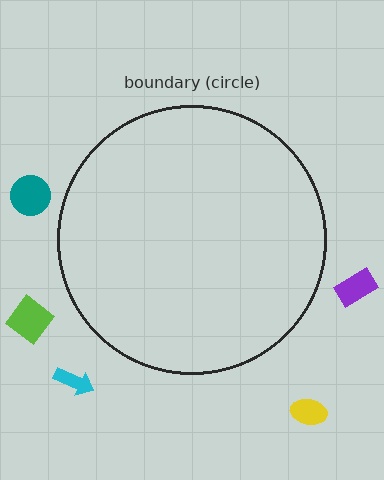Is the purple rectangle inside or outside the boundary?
Outside.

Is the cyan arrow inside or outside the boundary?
Outside.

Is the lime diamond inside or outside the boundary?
Outside.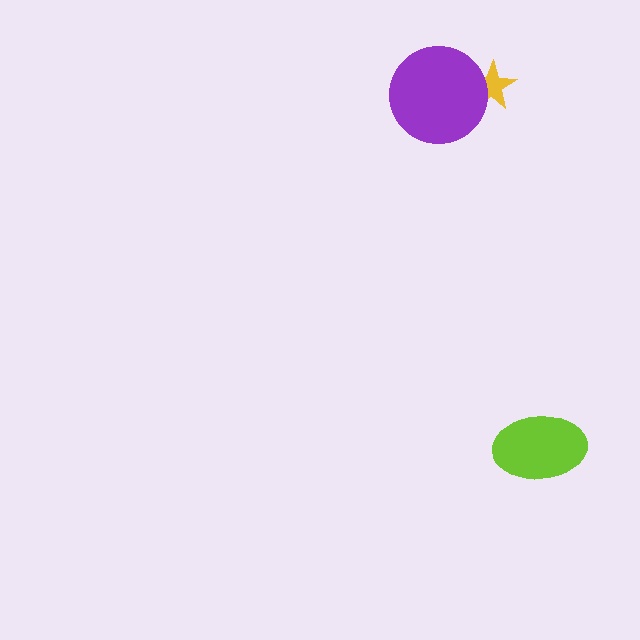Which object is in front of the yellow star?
The purple circle is in front of the yellow star.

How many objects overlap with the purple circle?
1 object overlaps with the purple circle.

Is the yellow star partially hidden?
Yes, it is partially covered by another shape.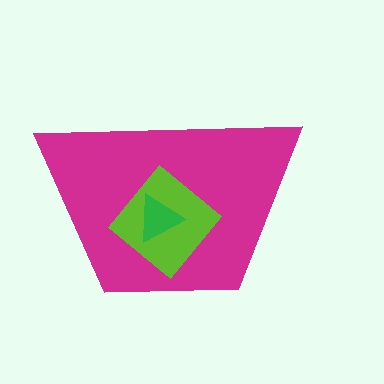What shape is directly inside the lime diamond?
The green triangle.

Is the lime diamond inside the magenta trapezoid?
Yes.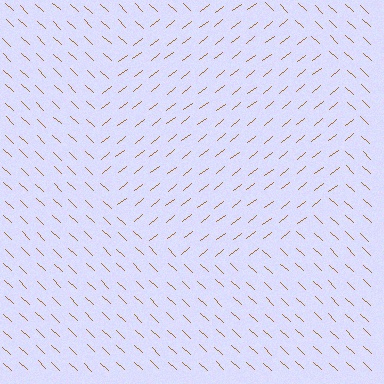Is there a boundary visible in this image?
Yes, there is a texture boundary formed by a change in line orientation.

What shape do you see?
I see a circle.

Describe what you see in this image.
The image is filled with small brown line segments. A circle region in the image has lines oriented differently from the surrounding lines, creating a visible texture boundary.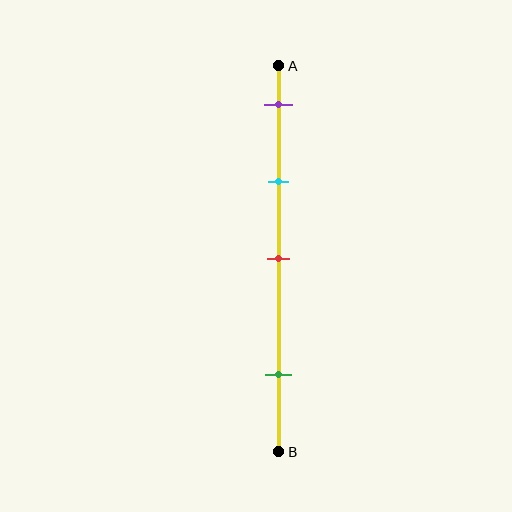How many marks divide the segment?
There are 4 marks dividing the segment.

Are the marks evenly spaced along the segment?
No, the marks are not evenly spaced.